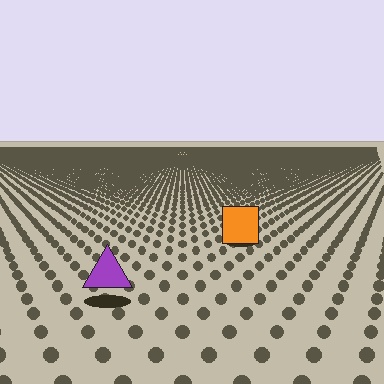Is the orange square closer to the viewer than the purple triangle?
No. The purple triangle is closer — you can tell from the texture gradient: the ground texture is coarser near it.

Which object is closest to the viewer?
The purple triangle is closest. The texture marks near it are larger and more spread out.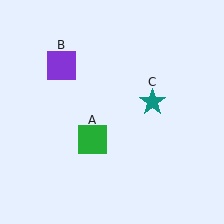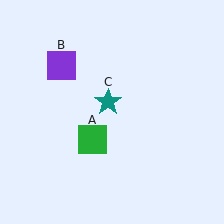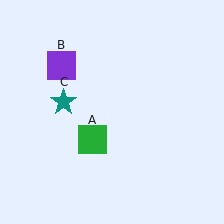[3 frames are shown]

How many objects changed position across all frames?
1 object changed position: teal star (object C).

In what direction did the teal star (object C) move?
The teal star (object C) moved left.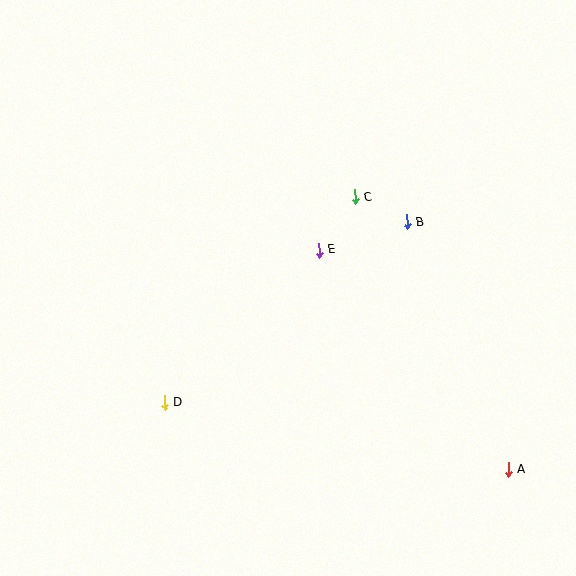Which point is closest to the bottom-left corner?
Point D is closest to the bottom-left corner.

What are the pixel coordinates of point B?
Point B is at (407, 222).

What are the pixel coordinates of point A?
Point A is at (508, 469).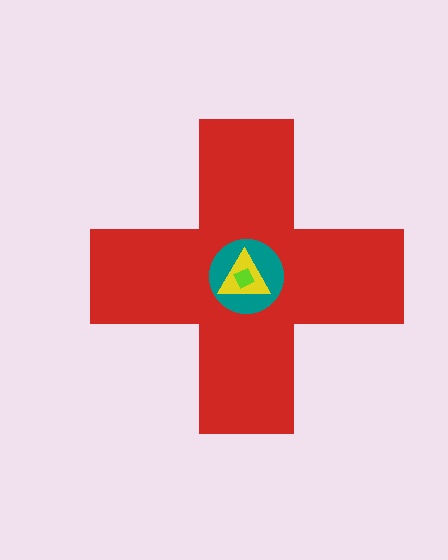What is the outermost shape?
The red cross.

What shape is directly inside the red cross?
The teal circle.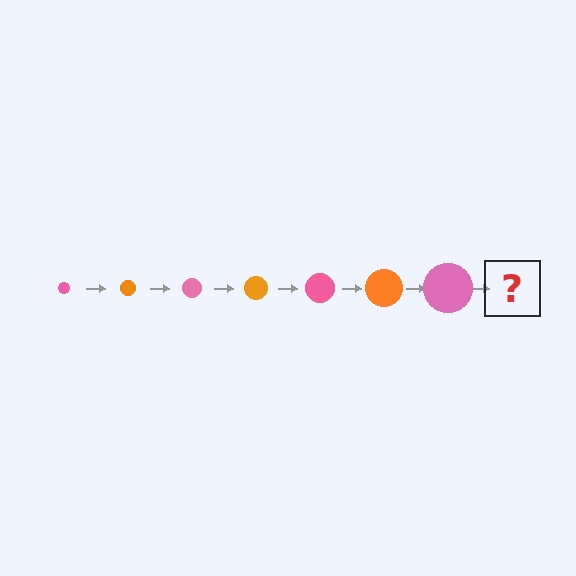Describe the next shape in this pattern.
It should be an orange circle, larger than the previous one.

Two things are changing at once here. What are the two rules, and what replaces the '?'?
The two rules are that the circle grows larger each step and the color cycles through pink and orange. The '?' should be an orange circle, larger than the previous one.